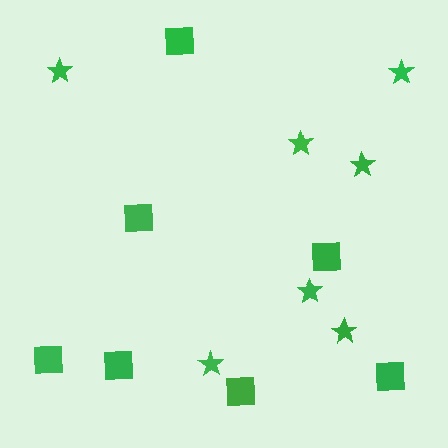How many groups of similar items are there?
There are 2 groups: one group of stars (7) and one group of squares (7).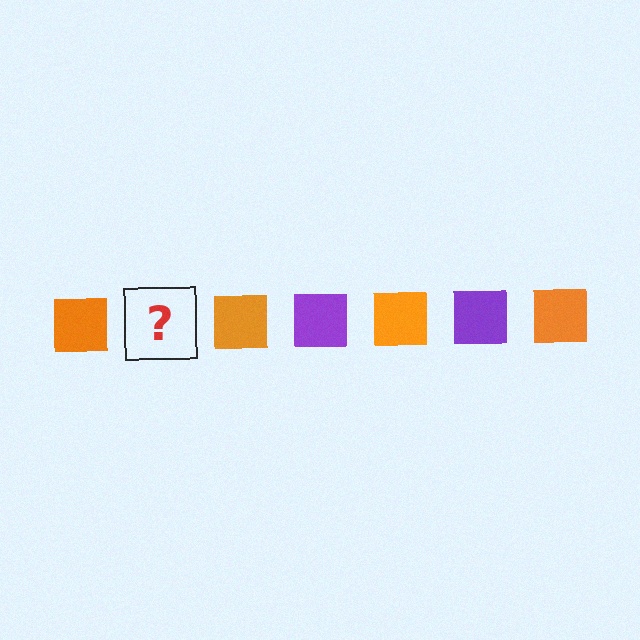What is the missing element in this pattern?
The missing element is a purple square.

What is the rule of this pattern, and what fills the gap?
The rule is that the pattern cycles through orange, purple squares. The gap should be filled with a purple square.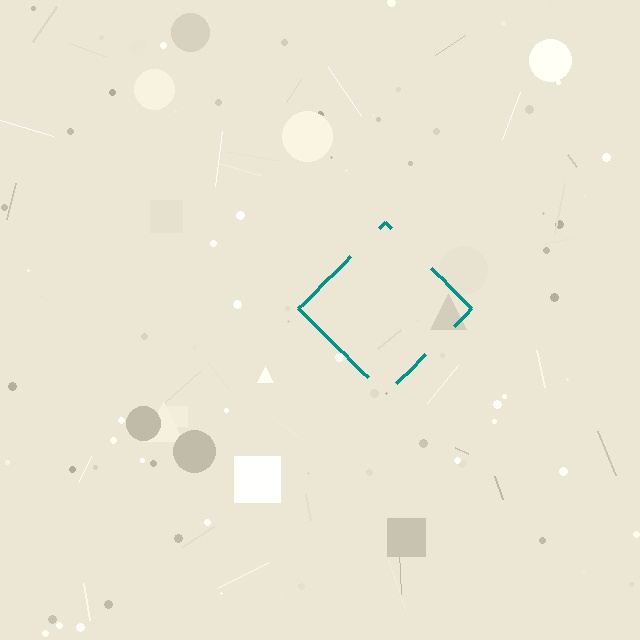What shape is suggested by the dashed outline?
The dashed outline suggests a diamond.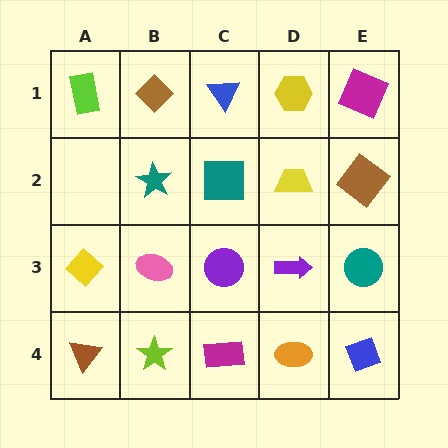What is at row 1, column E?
A magenta square.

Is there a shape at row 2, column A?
No, that cell is empty.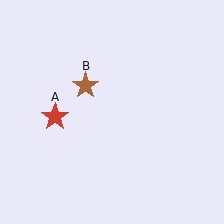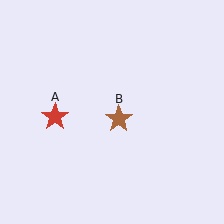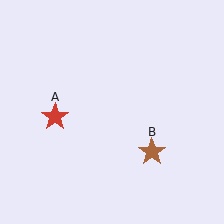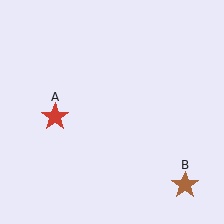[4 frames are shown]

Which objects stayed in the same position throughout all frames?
Red star (object A) remained stationary.